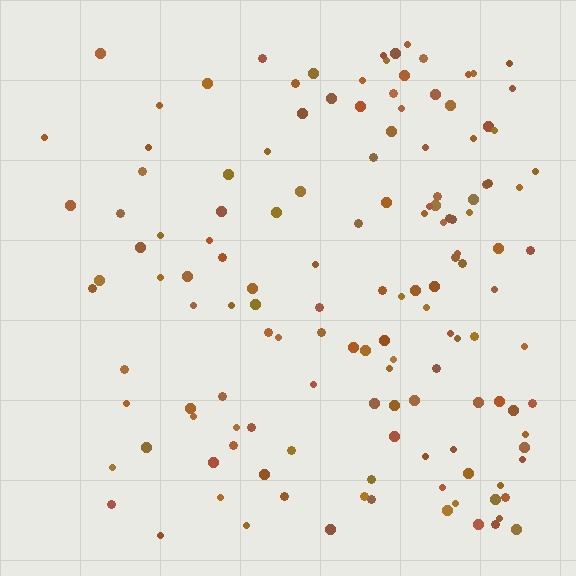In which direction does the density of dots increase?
From left to right, with the right side densest.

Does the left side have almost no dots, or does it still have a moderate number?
Still a moderate number, just noticeably fewer than the right.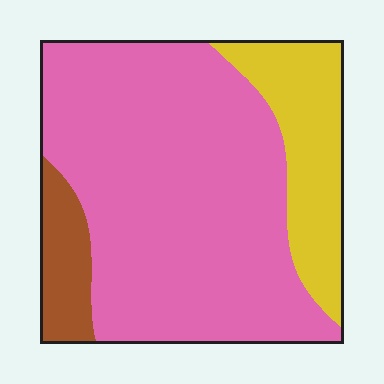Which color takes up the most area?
Pink, at roughly 70%.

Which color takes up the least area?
Brown, at roughly 10%.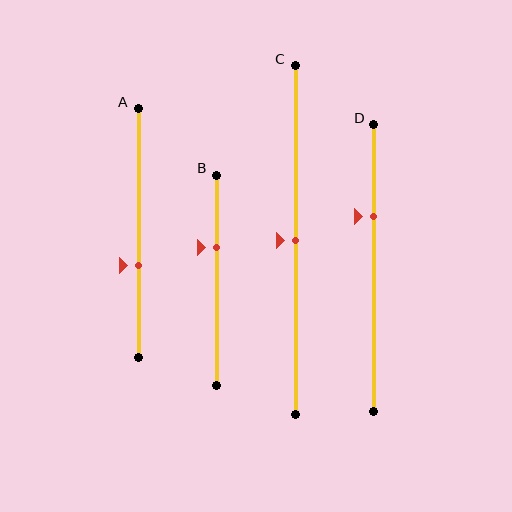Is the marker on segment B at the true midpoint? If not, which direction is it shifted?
No, the marker on segment B is shifted upward by about 16% of the segment length.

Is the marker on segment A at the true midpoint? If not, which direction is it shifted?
No, the marker on segment A is shifted downward by about 13% of the segment length.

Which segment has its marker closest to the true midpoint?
Segment C has its marker closest to the true midpoint.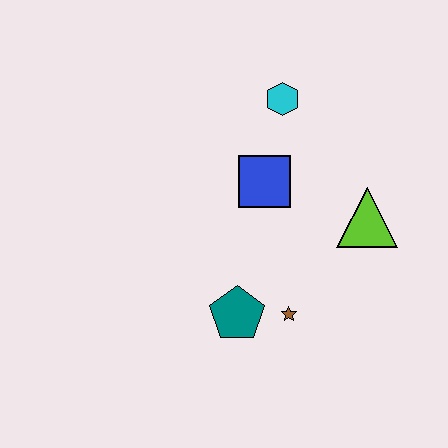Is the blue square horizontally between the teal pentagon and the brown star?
Yes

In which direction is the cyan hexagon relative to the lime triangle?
The cyan hexagon is above the lime triangle.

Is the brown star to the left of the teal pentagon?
No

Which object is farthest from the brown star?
The cyan hexagon is farthest from the brown star.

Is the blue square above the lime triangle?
Yes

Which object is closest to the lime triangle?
The blue square is closest to the lime triangle.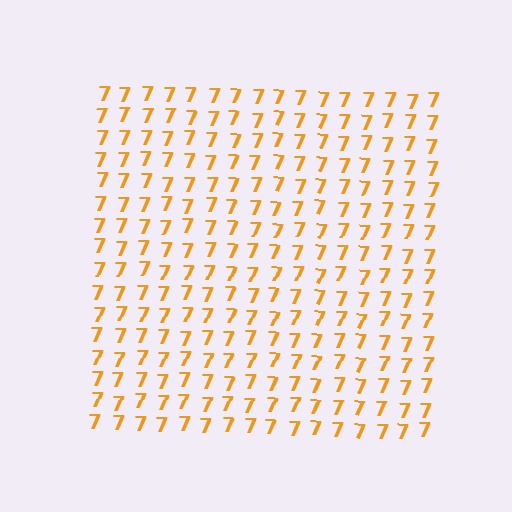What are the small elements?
The small elements are digit 7's.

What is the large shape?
The large shape is a square.